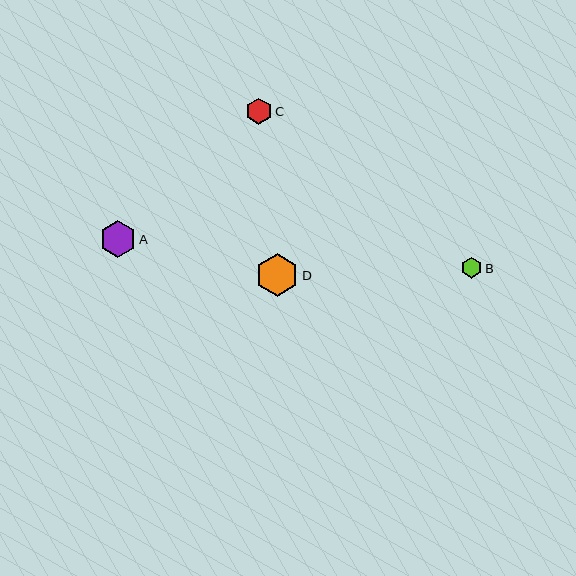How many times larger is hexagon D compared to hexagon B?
Hexagon D is approximately 2.0 times the size of hexagon B.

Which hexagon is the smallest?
Hexagon B is the smallest with a size of approximately 21 pixels.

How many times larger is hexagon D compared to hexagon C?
Hexagon D is approximately 1.6 times the size of hexagon C.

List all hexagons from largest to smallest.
From largest to smallest: D, A, C, B.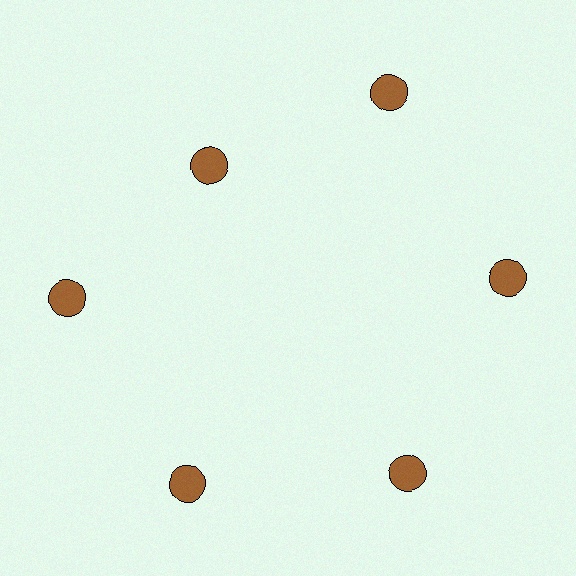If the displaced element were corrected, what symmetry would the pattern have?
It would have 6-fold rotational symmetry — the pattern would map onto itself every 60 degrees.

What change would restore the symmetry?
The symmetry would be restored by moving it outward, back onto the ring so that all 6 circles sit at equal angles and equal distance from the center.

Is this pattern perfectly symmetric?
No. The 6 brown circles are arranged in a ring, but one element near the 11 o'clock position is pulled inward toward the center, breaking the 6-fold rotational symmetry.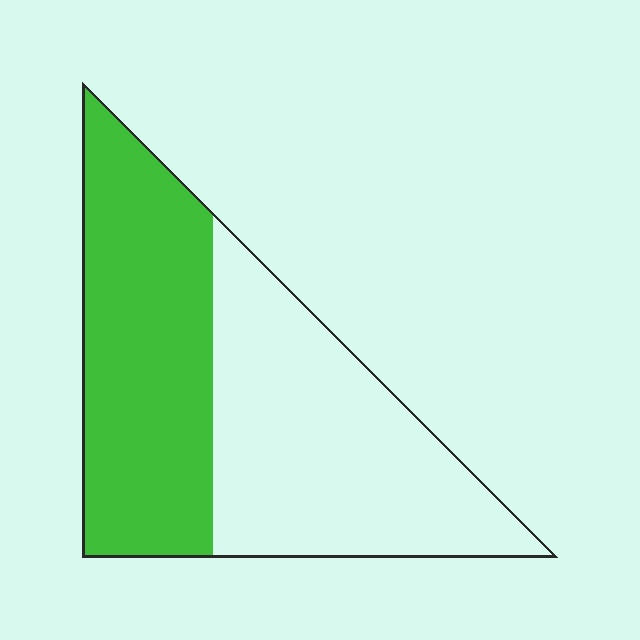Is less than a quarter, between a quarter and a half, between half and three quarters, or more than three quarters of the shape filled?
Between a quarter and a half.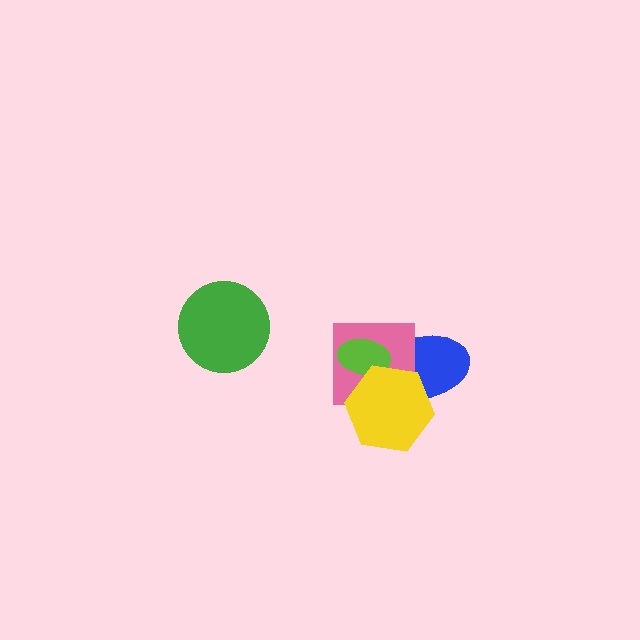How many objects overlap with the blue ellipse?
3 objects overlap with the blue ellipse.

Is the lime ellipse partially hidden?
Yes, it is partially covered by another shape.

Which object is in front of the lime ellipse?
The yellow hexagon is in front of the lime ellipse.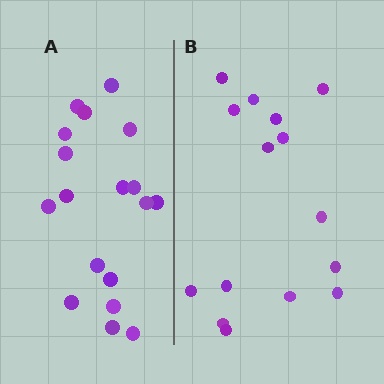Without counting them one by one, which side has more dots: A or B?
Region A (the left region) has more dots.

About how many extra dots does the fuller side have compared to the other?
Region A has just a few more — roughly 2 or 3 more dots than region B.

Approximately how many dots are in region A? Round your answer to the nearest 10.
About 20 dots. (The exact count is 18, which rounds to 20.)